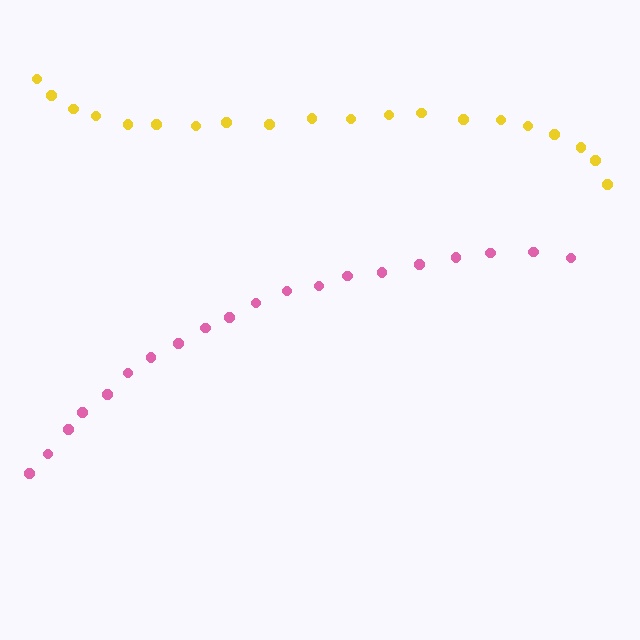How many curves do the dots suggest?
There are 2 distinct paths.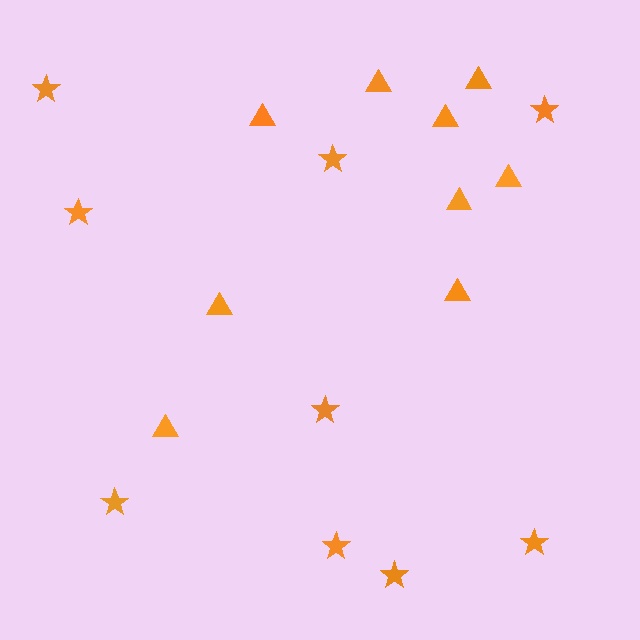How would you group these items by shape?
There are 2 groups: one group of stars (9) and one group of triangles (9).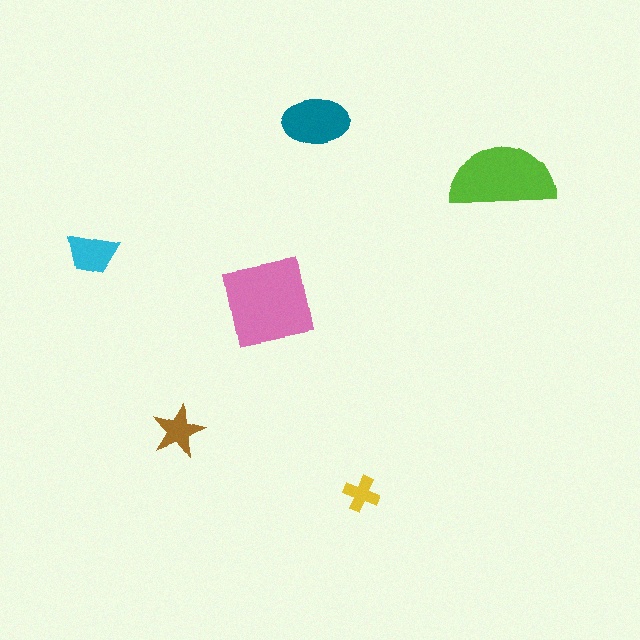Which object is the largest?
The pink square.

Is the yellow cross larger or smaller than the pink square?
Smaller.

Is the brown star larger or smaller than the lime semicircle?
Smaller.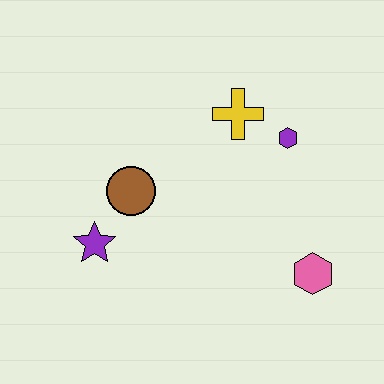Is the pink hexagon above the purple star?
No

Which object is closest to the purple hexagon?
The yellow cross is closest to the purple hexagon.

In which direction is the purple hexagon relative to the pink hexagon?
The purple hexagon is above the pink hexagon.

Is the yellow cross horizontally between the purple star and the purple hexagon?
Yes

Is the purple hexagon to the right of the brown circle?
Yes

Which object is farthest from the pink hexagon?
The purple star is farthest from the pink hexagon.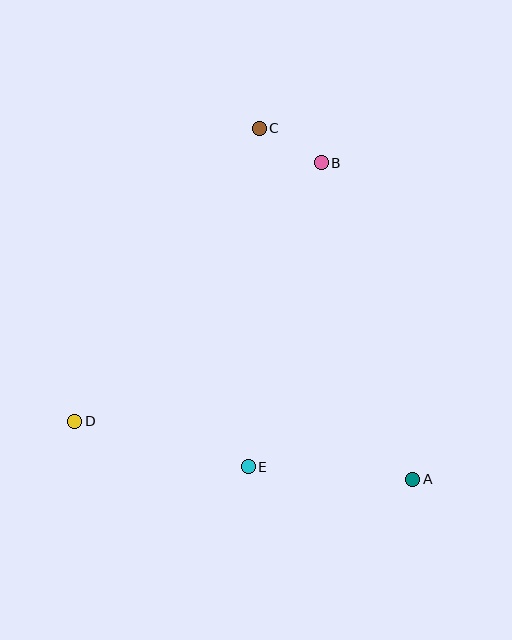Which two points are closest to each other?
Points B and C are closest to each other.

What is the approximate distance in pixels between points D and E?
The distance between D and E is approximately 179 pixels.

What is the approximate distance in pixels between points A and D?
The distance between A and D is approximately 343 pixels.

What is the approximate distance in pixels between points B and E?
The distance between B and E is approximately 313 pixels.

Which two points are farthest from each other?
Points A and C are farthest from each other.